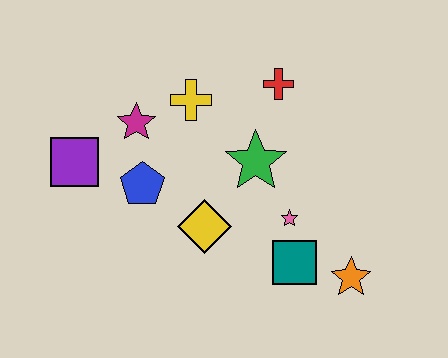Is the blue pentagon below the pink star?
No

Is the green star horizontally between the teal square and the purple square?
Yes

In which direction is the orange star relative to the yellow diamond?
The orange star is to the right of the yellow diamond.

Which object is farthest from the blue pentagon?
The orange star is farthest from the blue pentagon.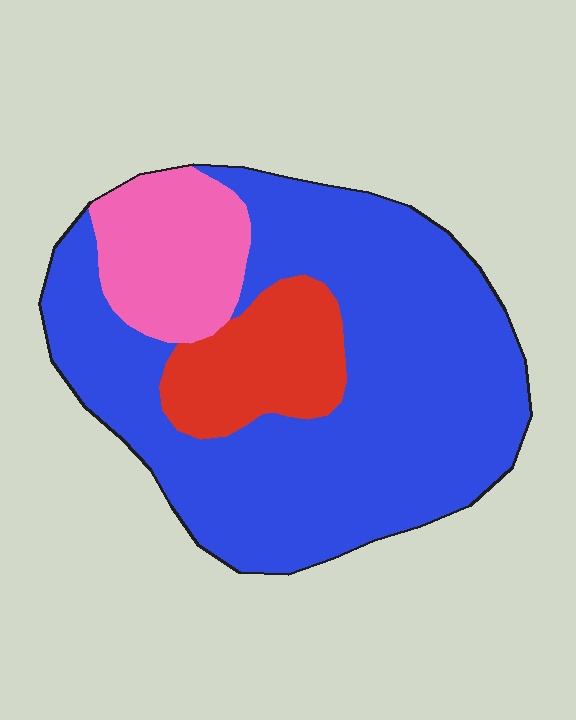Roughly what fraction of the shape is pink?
Pink covers around 15% of the shape.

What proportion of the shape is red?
Red covers roughly 15% of the shape.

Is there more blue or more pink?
Blue.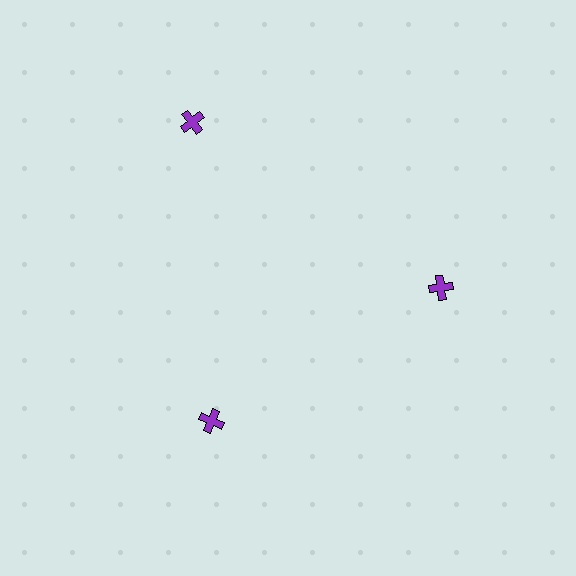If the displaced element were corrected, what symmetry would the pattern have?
It would have 3-fold rotational symmetry — the pattern would map onto itself every 120 degrees.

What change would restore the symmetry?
The symmetry would be restored by moving it inward, back onto the ring so that all 3 crosses sit at equal angles and equal distance from the center.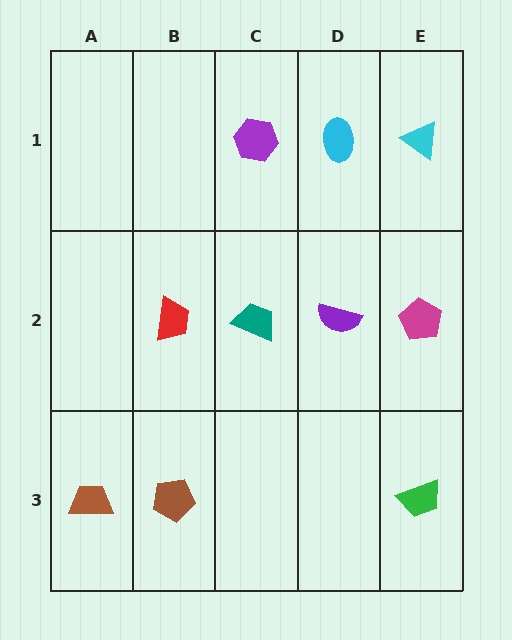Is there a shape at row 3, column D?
No, that cell is empty.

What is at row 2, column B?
A red trapezoid.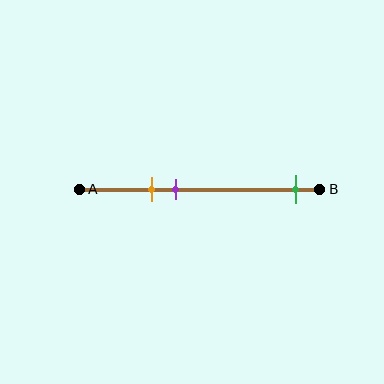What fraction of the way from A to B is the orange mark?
The orange mark is approximately 30% (0.3) of the way from A to B.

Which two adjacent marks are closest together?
The orange and purple marks are the closest adjacent pair.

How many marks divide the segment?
There are 3 marks dividing the segment.